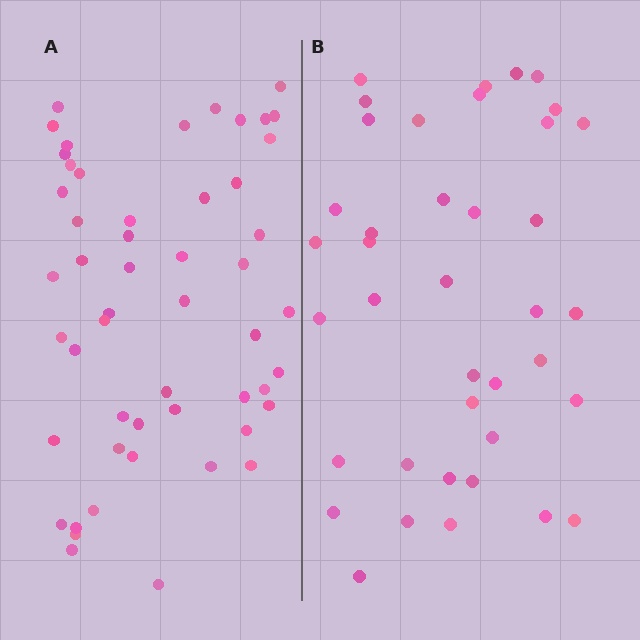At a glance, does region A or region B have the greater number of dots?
Region A (the left region) has more dots.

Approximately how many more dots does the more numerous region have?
Region A has approximately 15 more dots than region B.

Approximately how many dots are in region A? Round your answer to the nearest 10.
About 50 dots. (The exact count is 52, which rounds to 50.)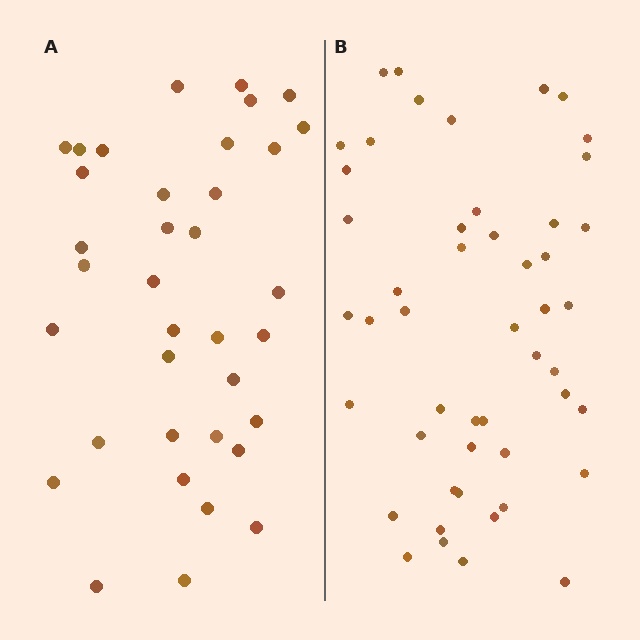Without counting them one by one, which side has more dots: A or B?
Region B (the right region) has more dots.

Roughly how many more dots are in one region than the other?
Region B has approximately 15 more dots than region A.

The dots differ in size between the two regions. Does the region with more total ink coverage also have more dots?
No. Region A has more total ink coverage because its dots are larger, but region B actually contains more individual dots. Total area can be misleading — the number of items is what matters here.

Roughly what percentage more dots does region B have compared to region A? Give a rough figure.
About 35% more.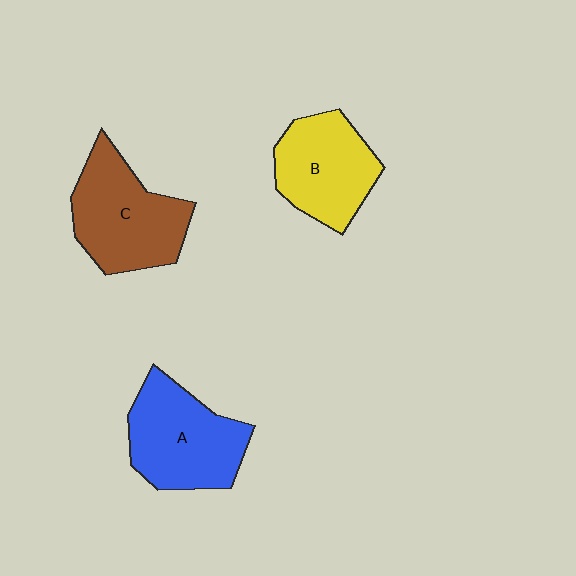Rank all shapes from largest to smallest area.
From largest to smallest: C (brown), A (blue), B (yellow).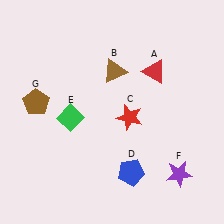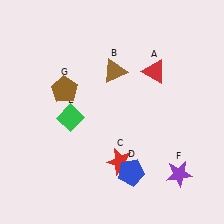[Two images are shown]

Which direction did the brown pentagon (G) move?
The brown pentagon (G) moved right.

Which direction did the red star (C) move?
The red star (C) moved down.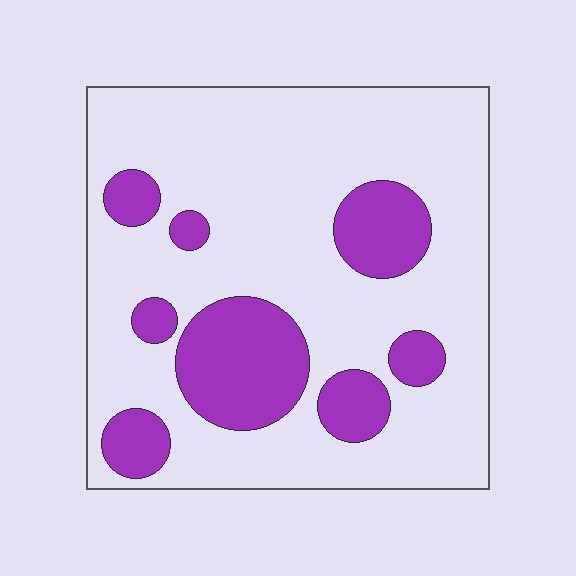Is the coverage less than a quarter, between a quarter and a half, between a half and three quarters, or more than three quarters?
Less than a quarter.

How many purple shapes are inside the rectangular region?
8.